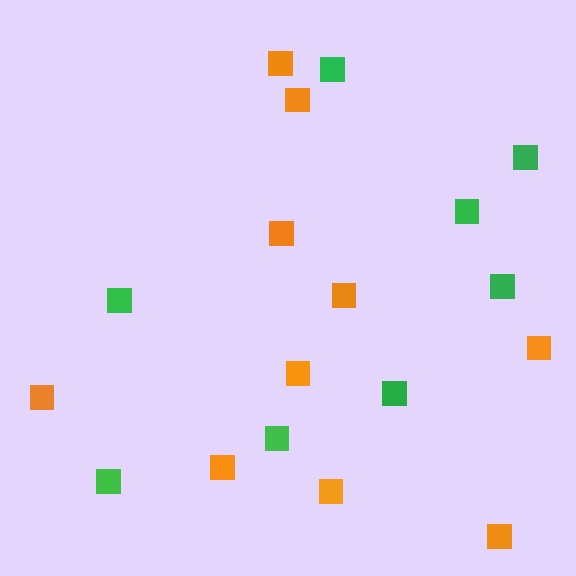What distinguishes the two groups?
There are 2 groups: one group of orange squares (10) and one group of green squares (8).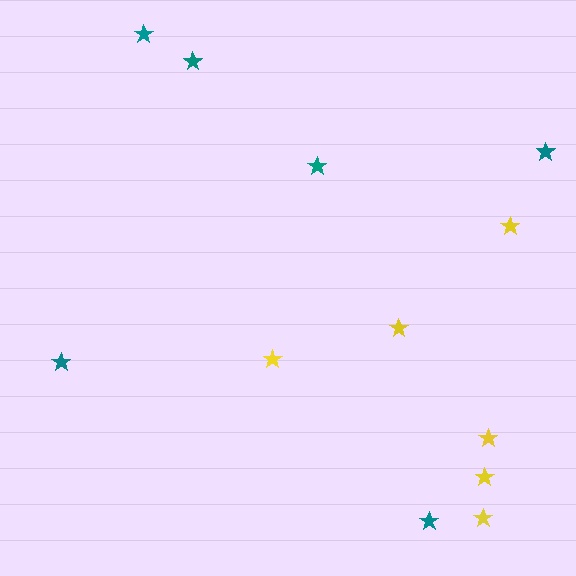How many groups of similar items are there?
There are 2 groups: one group of teal stars (6) and one group of yellow stars (6).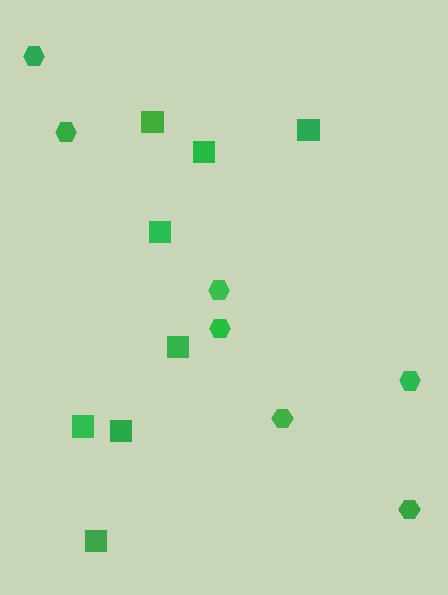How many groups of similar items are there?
There are 2 groups: one group of squares (8) and one group of hexagons (7).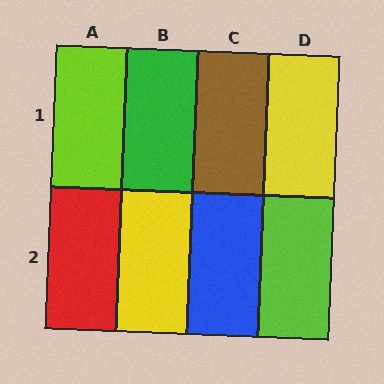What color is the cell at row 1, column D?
Yellow.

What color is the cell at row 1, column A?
Lime.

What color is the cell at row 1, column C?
Brown.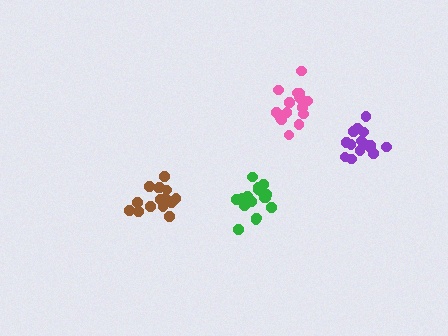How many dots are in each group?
Group 1: 15 dots, Group 2: 17 dots, Group 3: 16 dots, Group 4: 16 dots (64 total).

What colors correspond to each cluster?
The clusters are colored: purple, green, brown, pink.